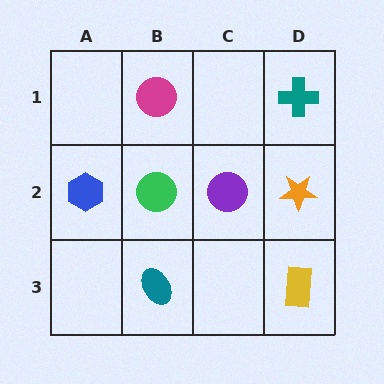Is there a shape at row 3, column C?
No, that cell is empty.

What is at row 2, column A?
A blue hexagon.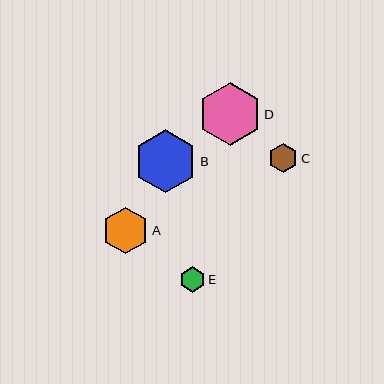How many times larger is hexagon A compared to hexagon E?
Hexagon A is approximately 1.8 times the size of hexagon E.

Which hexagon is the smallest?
Hexagon E is the smallest with a size of approximately 26 pixels.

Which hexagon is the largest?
Hexagon B is the largest with a size of approximately 63 pixels.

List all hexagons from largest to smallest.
From largest to smallest: B, D, A, C, E.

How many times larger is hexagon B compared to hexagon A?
Hexagon B is approximately 1.4 times the size of hexagon A.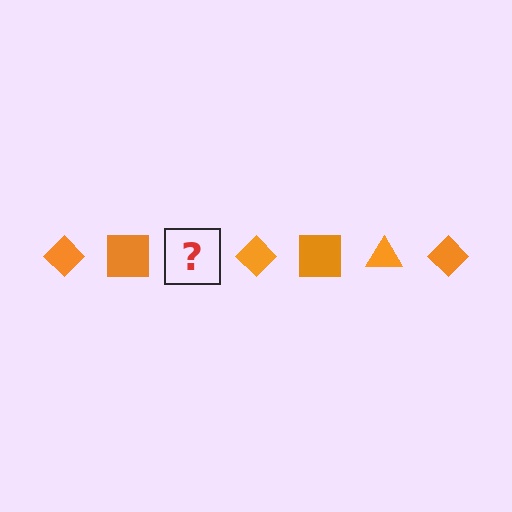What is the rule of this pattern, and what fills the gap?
The rule is that the pattern cycles through diamond, square, triangle shapes in orange. The gap should be filled with an orange triangle.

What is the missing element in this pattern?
The missing element is an orange triangle.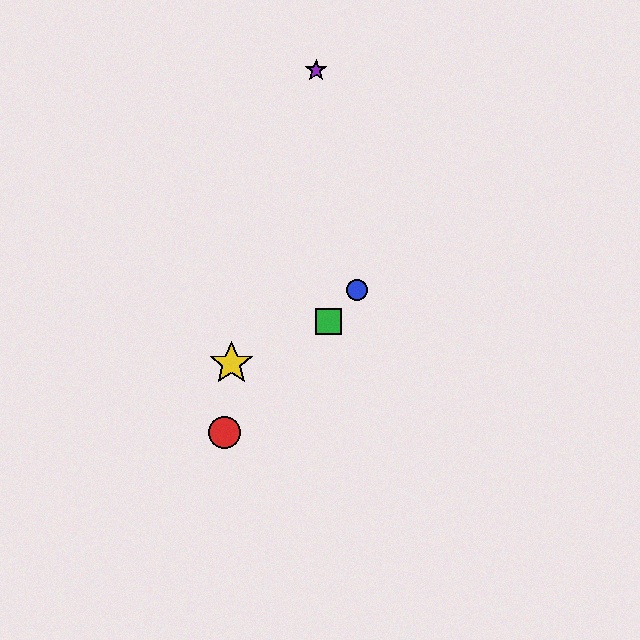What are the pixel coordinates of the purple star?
The purple star is at (316, 70).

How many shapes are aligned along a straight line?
3 shapes (the red circle, the blue circle, the green square) are aligned along a straight line.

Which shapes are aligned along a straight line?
The red circle, the blue circle, the green square are aligned along a straight line.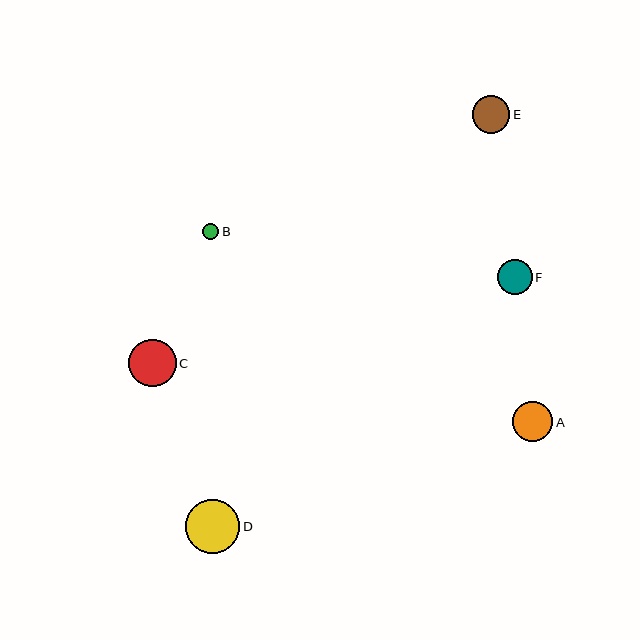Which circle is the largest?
Circle D is the largest with a size of approximately 54 pixels.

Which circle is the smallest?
Circle B is the smallest with a size of approximately 17 pixels.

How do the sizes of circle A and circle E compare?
Circle A and circle E are approximately the same size.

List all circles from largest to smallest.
From largest to smallest: D, C, A, E, F, B.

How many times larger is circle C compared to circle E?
Circle C is approximately 1.3 times the size of circle E.